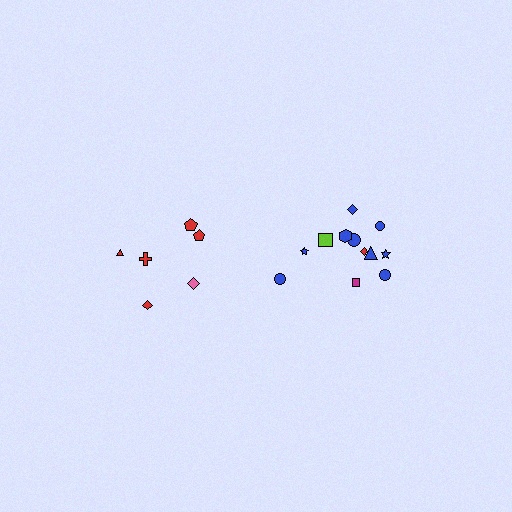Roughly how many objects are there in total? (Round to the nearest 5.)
Roughly 20 objects in total.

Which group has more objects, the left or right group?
The right group.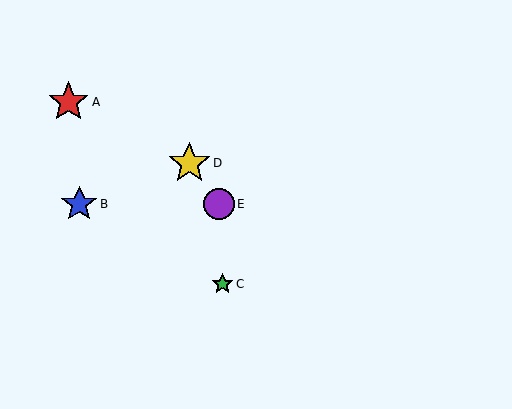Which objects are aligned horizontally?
Objects B, E are aligned horizontally.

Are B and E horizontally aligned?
Yes, both are at y≈204.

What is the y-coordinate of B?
Object B is at y≈204.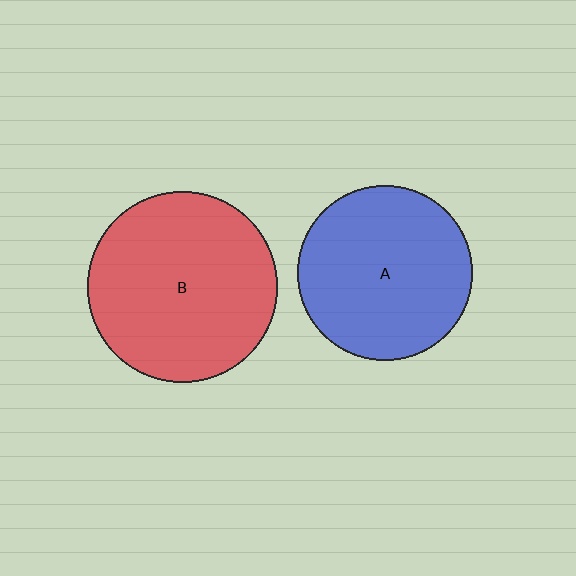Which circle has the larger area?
Circle B (red).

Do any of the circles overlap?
No, none of the circles overlap.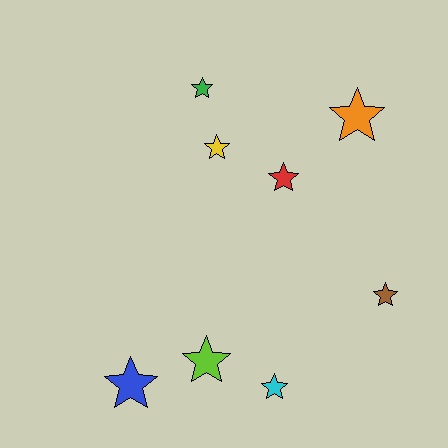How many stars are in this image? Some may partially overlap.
There are 8 stars.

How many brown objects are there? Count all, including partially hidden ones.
There is 1 brown object.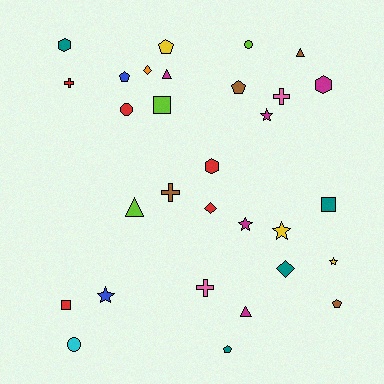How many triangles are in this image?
There are 4 triangles.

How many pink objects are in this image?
There are 2 pink objects.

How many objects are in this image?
There are 30 objects.